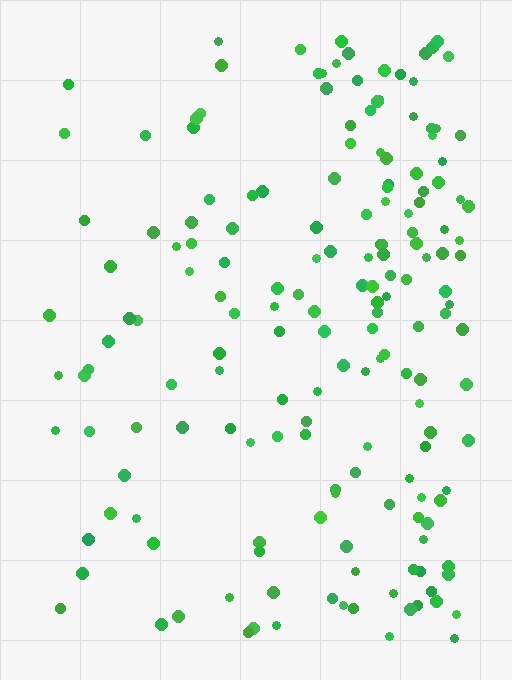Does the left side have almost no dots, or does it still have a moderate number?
Still a moderate number, just noticeably fewer than the right.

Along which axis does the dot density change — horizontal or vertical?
Horizontal.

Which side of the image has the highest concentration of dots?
The right.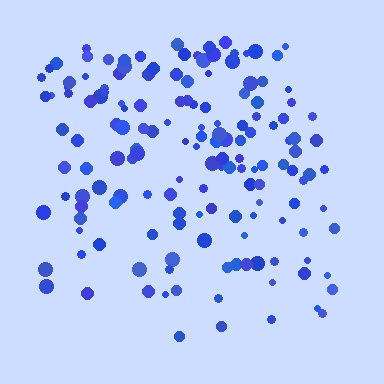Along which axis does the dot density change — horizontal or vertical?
Vertical.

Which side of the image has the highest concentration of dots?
The top.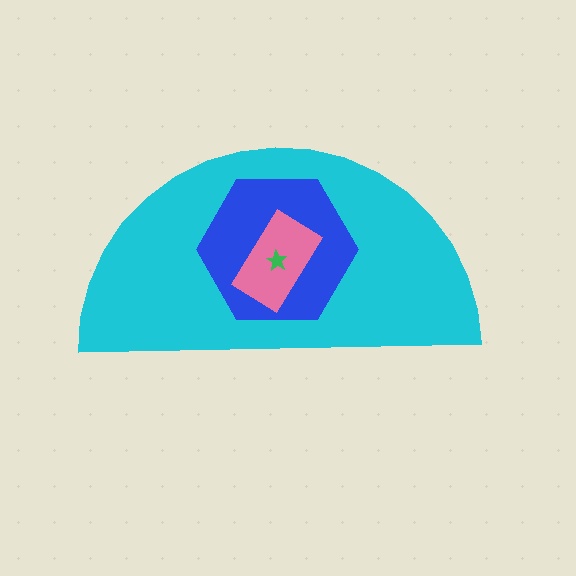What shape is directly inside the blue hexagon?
The pink rectangle.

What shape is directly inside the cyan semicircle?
The blue hexagon.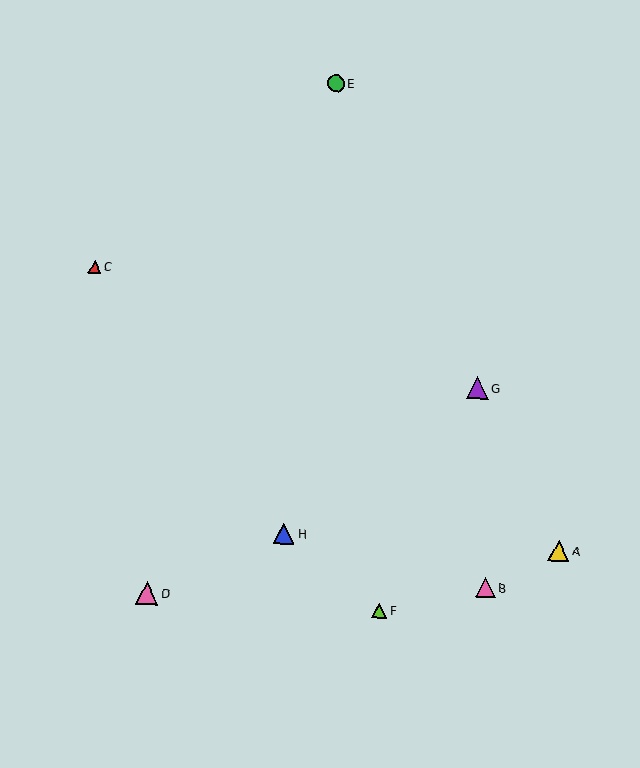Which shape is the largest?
The pink triangle (labeled D) is the largest.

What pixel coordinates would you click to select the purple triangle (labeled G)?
Click at (477, 388) to select the purple triangle G.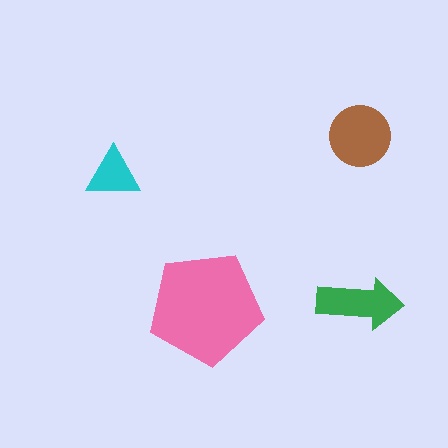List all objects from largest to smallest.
The pink pentagon, the brown circle, the green arrow, the cyan triangle.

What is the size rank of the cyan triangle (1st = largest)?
4th.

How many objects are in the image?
There are 4 objects in the image.